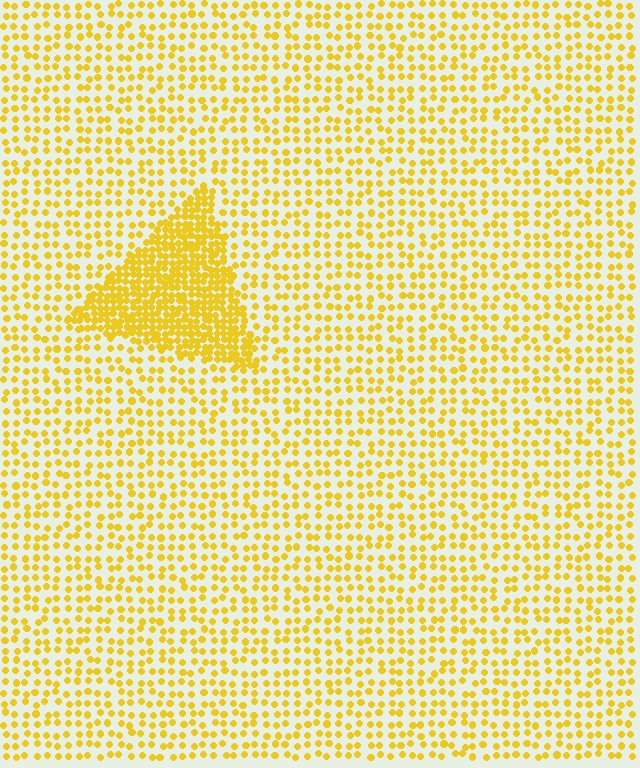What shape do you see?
I see a triangle.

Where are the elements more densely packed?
The elements are more densely packed inside the triangle boundary.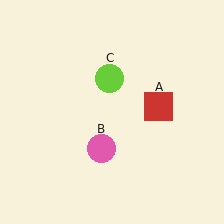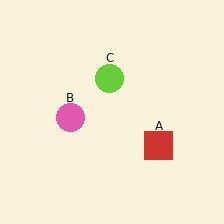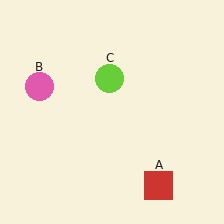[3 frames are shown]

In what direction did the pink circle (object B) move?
The pink circle (object B) moved up and to the left.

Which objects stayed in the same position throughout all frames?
Lime circle (object C) remained stationary.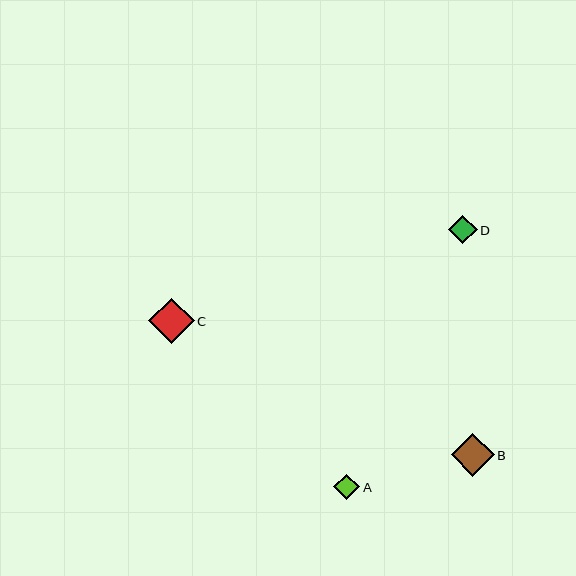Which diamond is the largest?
Diamond C is the largest with a size of approximately 45 pixels.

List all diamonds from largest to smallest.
From largest to smallest: C, B, D, A.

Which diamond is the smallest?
Diamond A is the smallest with a size of approximately 26 pixels.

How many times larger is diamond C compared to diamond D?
Diamond C is approximately 1.6 times the size of diamond D.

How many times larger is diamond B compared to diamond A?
Diamond B is approximately 1.7 times the size of diamond A.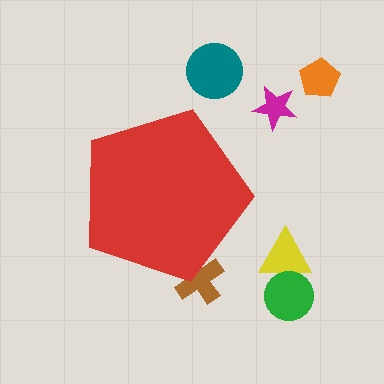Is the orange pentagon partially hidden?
No, the orange pentagon is fully visible.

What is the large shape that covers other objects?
A red pentagon.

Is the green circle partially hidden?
No, the green circle is fully visible.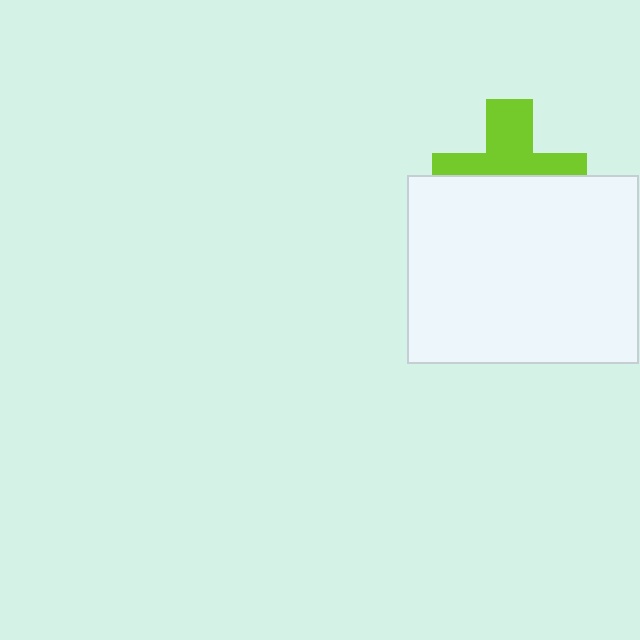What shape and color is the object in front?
The object in front is a white rectangle.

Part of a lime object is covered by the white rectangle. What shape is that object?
It is a cross.